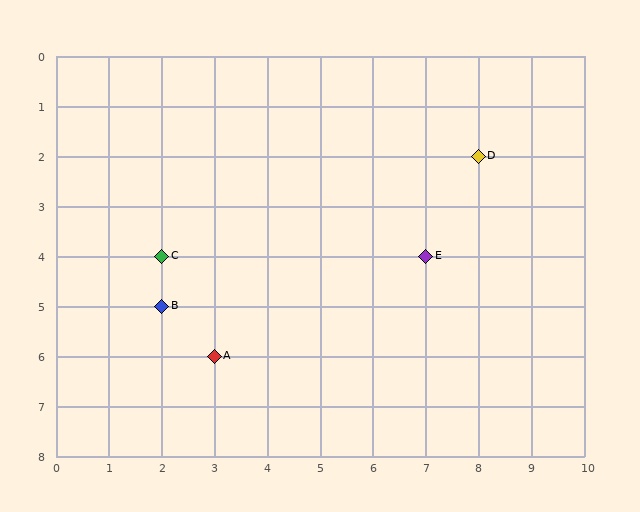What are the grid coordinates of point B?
Point B is at grid coordinates (2, 5).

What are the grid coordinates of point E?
Point E is at grid coordinates (7, 4).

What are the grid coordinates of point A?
Point A is at grid coordinates (3, 6).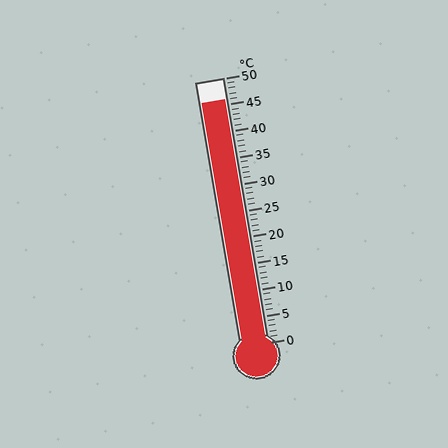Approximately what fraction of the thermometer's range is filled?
The thermometer is filled to approximately 90% of its range.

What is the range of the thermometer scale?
The thermometer scale ranges from 0°C to 50°C.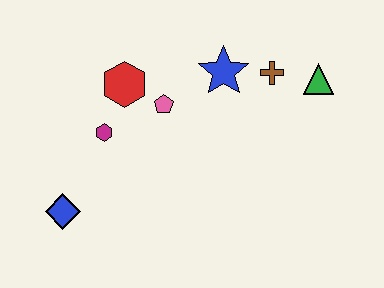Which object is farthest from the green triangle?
The blue diamond is farthest from the green triangle.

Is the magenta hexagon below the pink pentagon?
Yes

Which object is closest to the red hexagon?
The pink pentagon is closest to the red hexagon.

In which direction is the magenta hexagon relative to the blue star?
The magenta hexagon is to the left of the blue star.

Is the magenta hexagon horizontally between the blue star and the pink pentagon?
No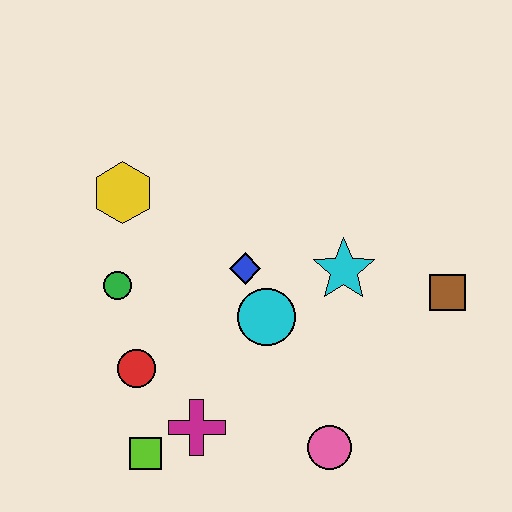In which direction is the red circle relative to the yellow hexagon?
The red circle is below the yellow hexagon.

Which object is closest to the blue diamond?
The cyan circle is closest to the blue diamond.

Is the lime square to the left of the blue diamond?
Yes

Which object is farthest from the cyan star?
The lime square is farthest from the cyan star.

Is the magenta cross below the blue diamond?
Yes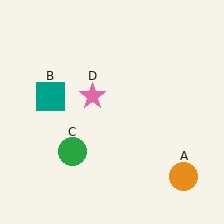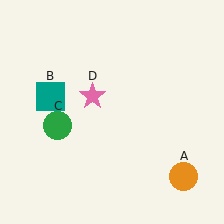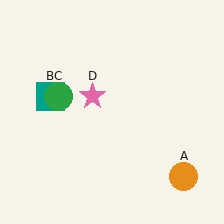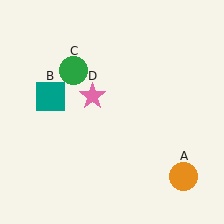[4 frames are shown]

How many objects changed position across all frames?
1 object changed position: green circle (object C).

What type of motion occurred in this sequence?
The green circle (object C) rotated clockwise around the center of the scene.